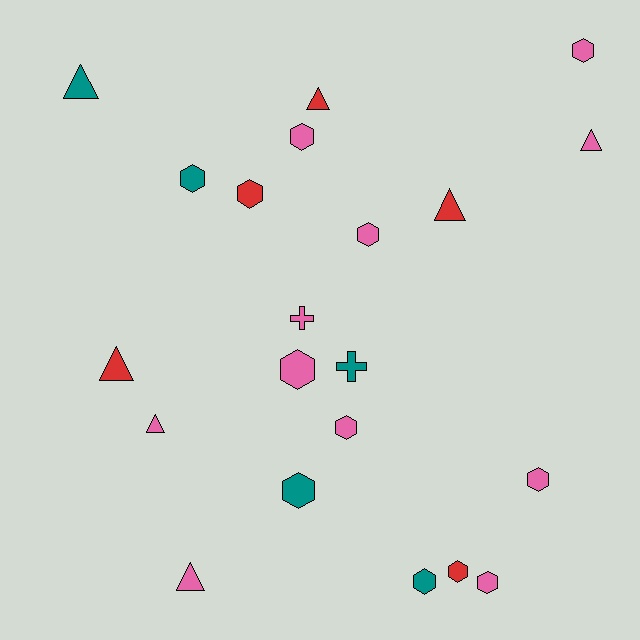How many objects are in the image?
There are 21 objects.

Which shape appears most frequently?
Hexagon, with 12 objects.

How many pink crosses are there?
There is 1 pink cross.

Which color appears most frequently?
Pink, with 11 objects.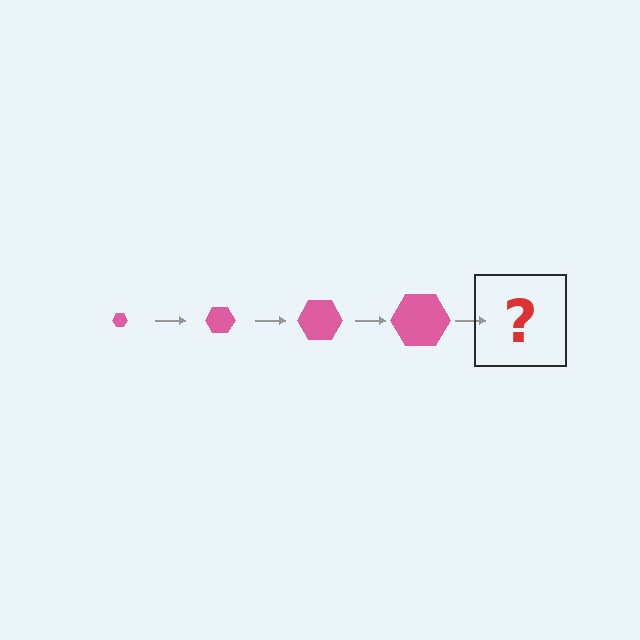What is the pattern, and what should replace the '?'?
The pattern is that the hexagon gets progressively larger each step. The '?' should be a pink hexagon, larger than the previous one.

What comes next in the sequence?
The next element should be a pink hexagon, larger than the previous one.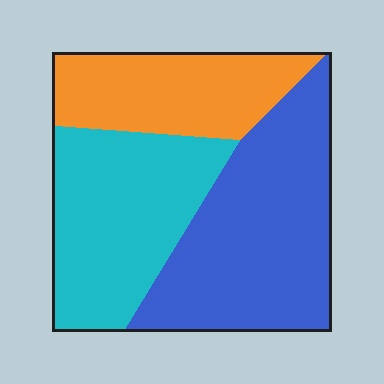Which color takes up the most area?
Blue, at roughly 40%.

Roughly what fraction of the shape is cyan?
Cyan takes up about one third (1/3) of the shape.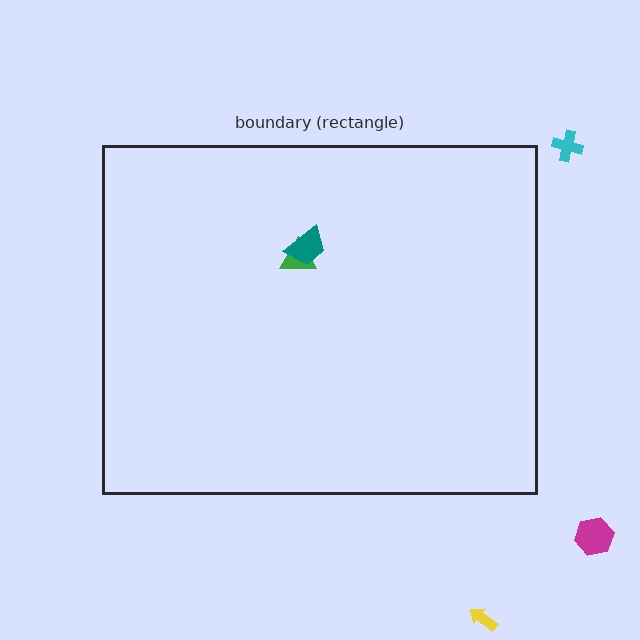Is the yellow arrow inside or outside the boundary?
Outside.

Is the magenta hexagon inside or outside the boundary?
Outside.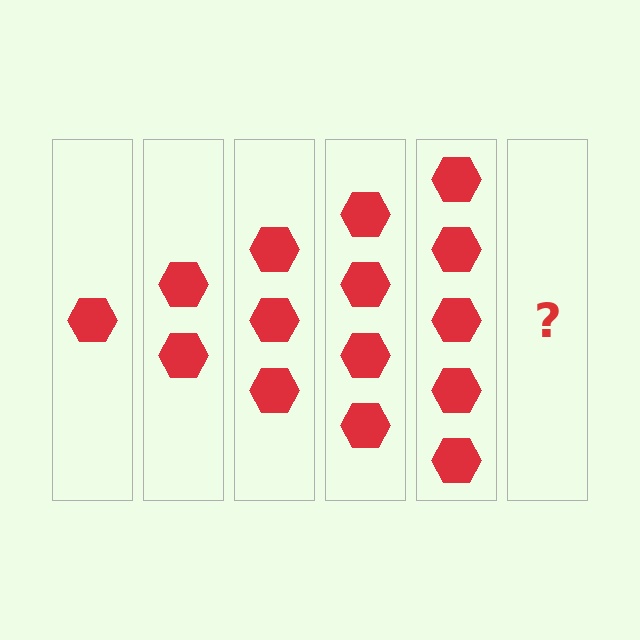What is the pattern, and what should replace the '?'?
The pattern is that each step adds one more hexagon. The '?' should be 6 hexagons.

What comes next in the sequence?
The next element should be 6 hexagons.